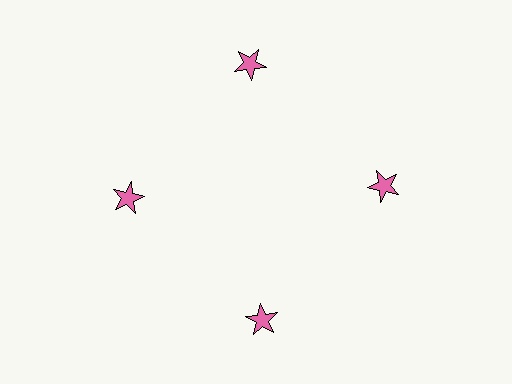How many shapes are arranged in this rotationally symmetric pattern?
There are 4 shapes, arranged in 4 groups of 1.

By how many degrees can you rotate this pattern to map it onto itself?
The pattern maps onto itself every 90 degrees of rotation.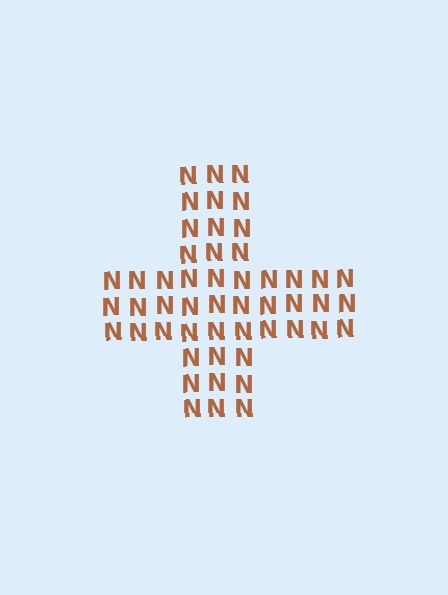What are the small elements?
The small elements are letter N's.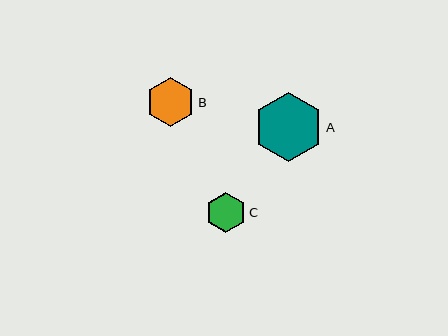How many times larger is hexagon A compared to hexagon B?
Hexagon A is approximately 1.4 times the size of hexagon B.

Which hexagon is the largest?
Hexagon A is the largest with a size of approximately 69 pixels.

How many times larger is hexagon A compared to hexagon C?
Hexagon A is approximately 1.7 times the size of hexagon C.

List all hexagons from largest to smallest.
From largest to smallest: A, B, C.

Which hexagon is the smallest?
Hexagon C is the smallest with a size of approximately 41 pixels.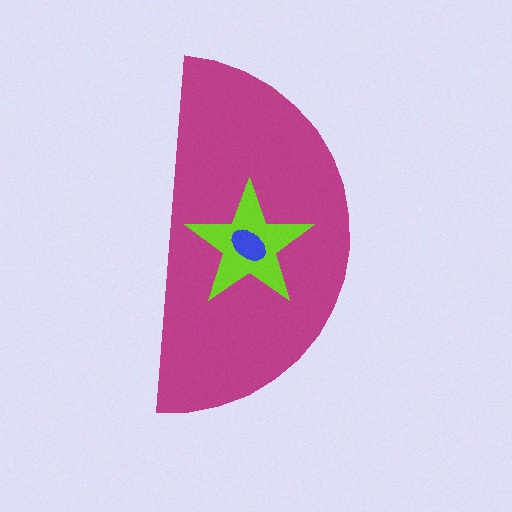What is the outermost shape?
The magenta semicircle.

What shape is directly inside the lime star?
The blue ellipse.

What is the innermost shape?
The blue ellipse.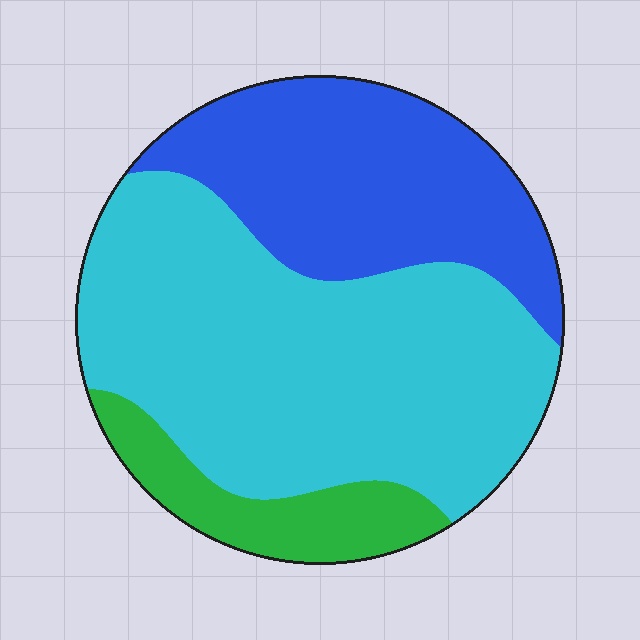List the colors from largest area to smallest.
From largest to smallest: cyan, blue, green.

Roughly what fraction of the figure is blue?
Blue takes up about one third (1/3) of the figure.